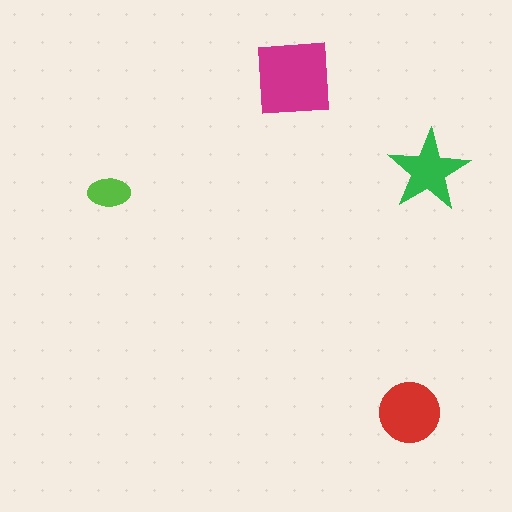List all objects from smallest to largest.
The lime ellipse, the green star, the red circle, the magenta square.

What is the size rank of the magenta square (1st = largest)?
1st.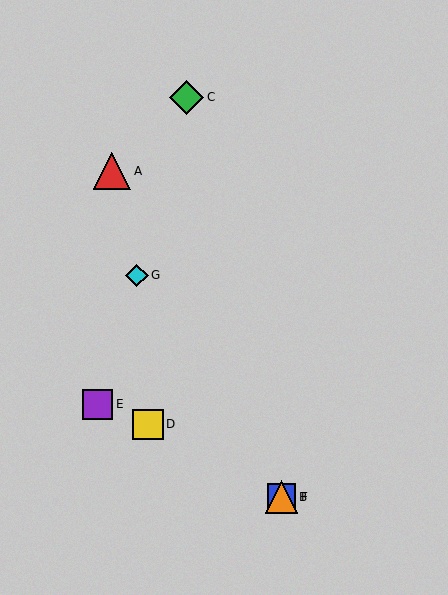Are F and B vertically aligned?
Yes, both are at x≈282.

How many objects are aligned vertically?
2 objects (B, F) are aligned vertically.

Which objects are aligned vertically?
Objects B, F are aligned vertically.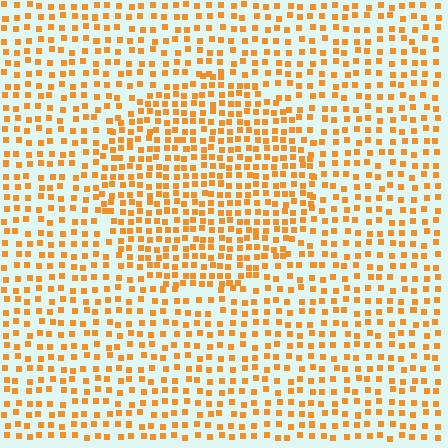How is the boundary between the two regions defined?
The boundary is defined by a change in element density (approximately 1.6x ratio). All elements are the same color, size, and shape.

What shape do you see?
I see a circle.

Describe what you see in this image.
The image contains small orange elements arranged at two different densities. A circle-shaped region is visible where the elements are more densely packed than the surrounding area.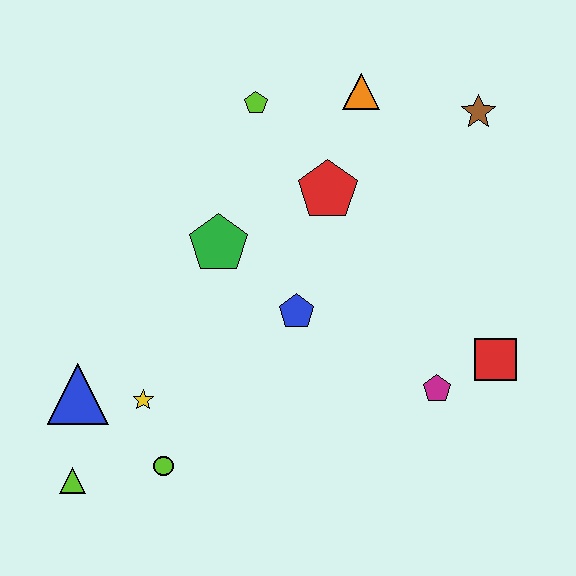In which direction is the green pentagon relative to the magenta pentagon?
The green pentagon is to the left of the magenta pentagon.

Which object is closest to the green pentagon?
The blue pentagon is closest to the green pentagon.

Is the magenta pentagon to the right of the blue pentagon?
Yes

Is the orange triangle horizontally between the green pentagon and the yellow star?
No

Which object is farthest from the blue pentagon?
The lime triangle is farthest from the blue pentagon.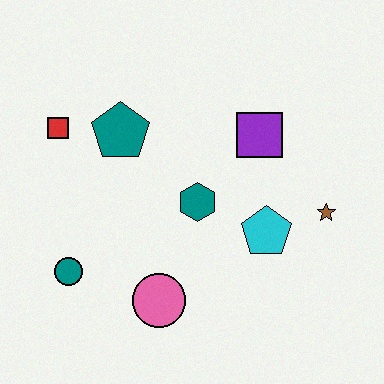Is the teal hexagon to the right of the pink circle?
Yes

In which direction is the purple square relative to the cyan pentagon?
The purple square is above the cyan pentagon.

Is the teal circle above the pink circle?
Yes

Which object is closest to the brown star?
The cyan pentagon is closest to the brown star.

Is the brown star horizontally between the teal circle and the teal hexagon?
No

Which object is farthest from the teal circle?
The brown star is farthest from the teal circle.